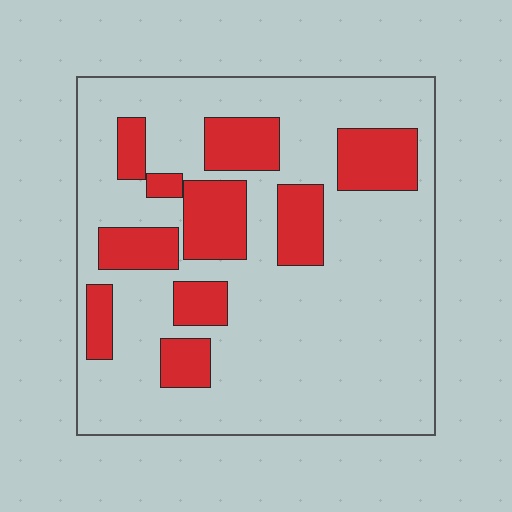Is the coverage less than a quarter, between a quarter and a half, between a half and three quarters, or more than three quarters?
Less than a quarter.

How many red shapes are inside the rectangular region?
10.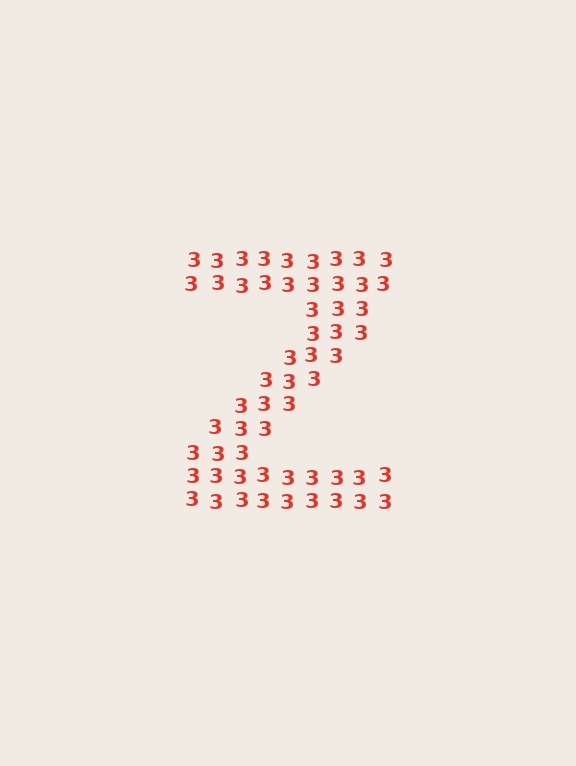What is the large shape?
The large shape is the letter Z.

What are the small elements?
The small elements are digit 3's.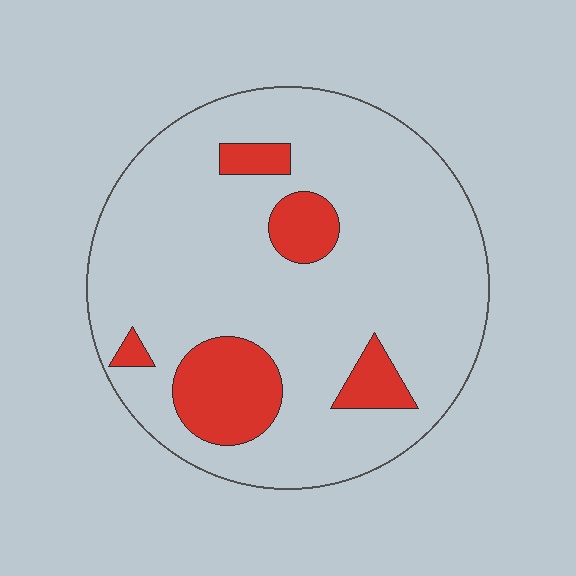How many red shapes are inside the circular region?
5.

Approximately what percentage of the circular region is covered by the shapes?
Approximately 15%.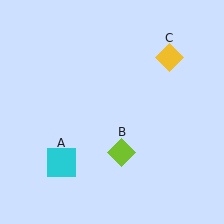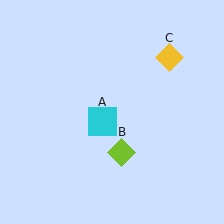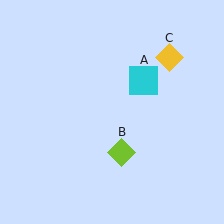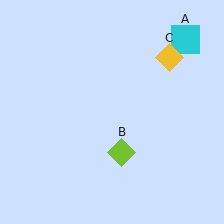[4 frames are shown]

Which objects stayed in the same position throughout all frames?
Lime diamond (object B) and yellow diamond (object C) remained stationary.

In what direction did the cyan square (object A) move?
The cyan square (object A) moved up and to the right.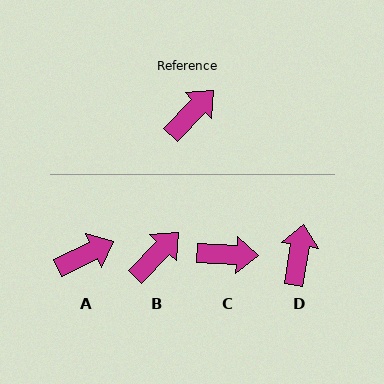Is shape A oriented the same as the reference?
No, it is off by about 20 degrees.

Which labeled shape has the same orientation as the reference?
B.